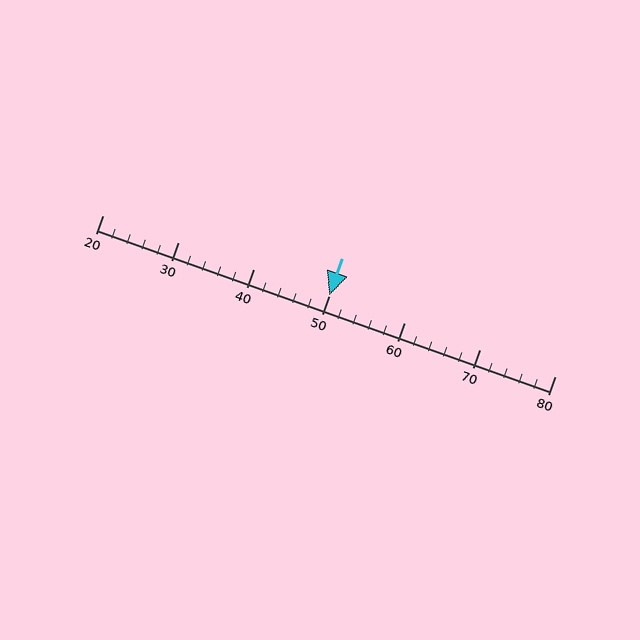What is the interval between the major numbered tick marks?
The major tick marks are spaced 10 units apart.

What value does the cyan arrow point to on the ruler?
The cyan arrow points to approximately 50.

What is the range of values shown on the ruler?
The ruler shows values from 20 to 80.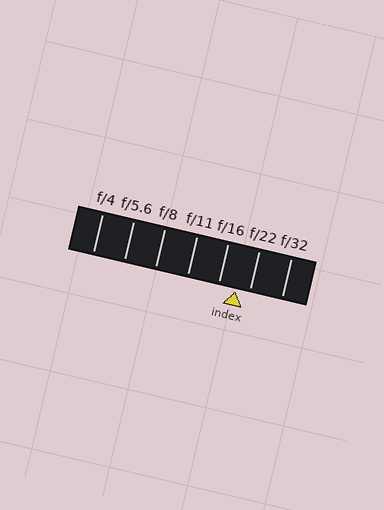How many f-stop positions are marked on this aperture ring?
There are 7 f-stop positions marked.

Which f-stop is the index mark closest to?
The index mark is closest to f/22.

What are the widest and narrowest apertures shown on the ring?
The widest aperture shown is f/4 and the narrowest is f/32.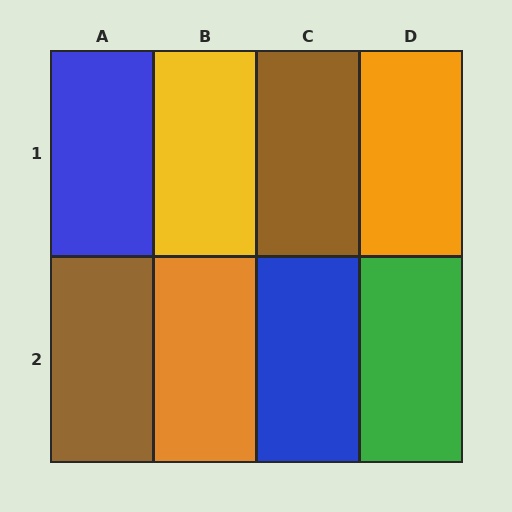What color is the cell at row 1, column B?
Yellow.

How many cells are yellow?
1 cell is yellow.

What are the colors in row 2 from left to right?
Brown, orange, blue, green.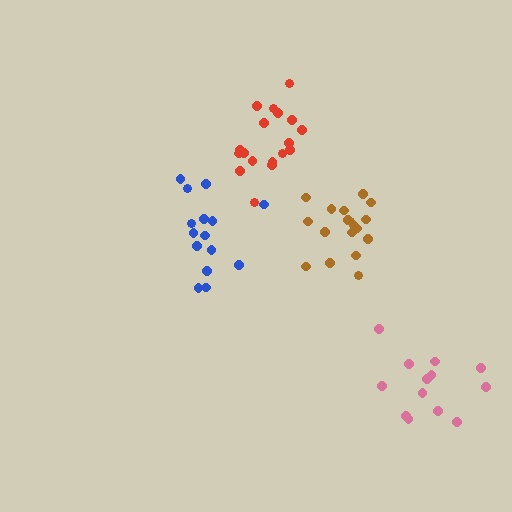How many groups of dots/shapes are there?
There are 4 groups.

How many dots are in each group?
Group 1: 15 dots, Group 2: 13 dots, Group 3: 18 dots, Group 4: 18 dots (64 total).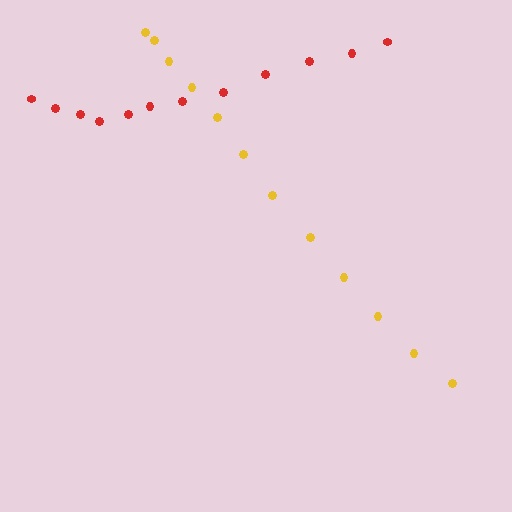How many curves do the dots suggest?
There are 2 distinct paths.